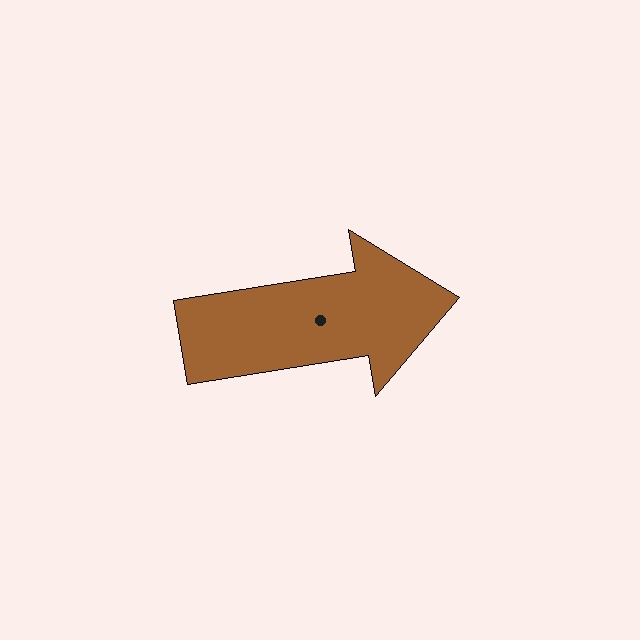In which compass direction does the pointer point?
East.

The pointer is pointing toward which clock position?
Roughly 3 o'clock.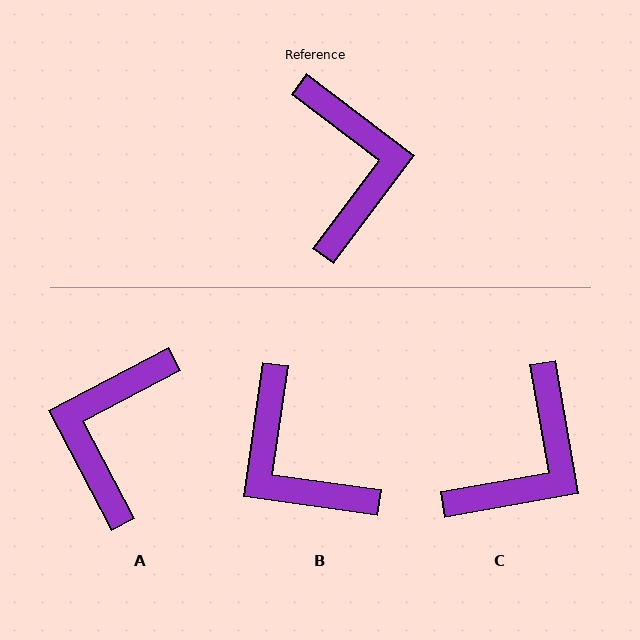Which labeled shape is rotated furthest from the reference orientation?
A, about 155 degrees away.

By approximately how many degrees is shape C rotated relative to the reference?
Approximately 43 degrees clockwise.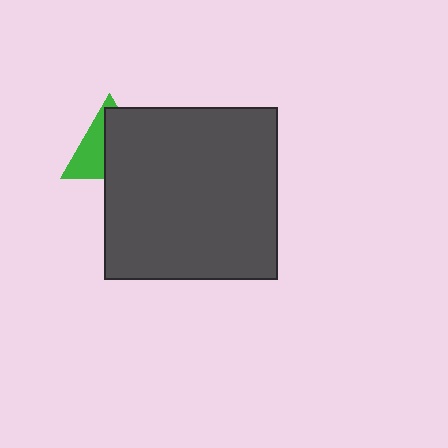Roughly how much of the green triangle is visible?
A small part of it is visible (roughly 41%).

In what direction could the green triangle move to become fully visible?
The green triangle could move left. That would shift it out from behind the dark gray square entirely.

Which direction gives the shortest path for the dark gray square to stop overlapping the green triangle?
Moving right gives the shortest separation.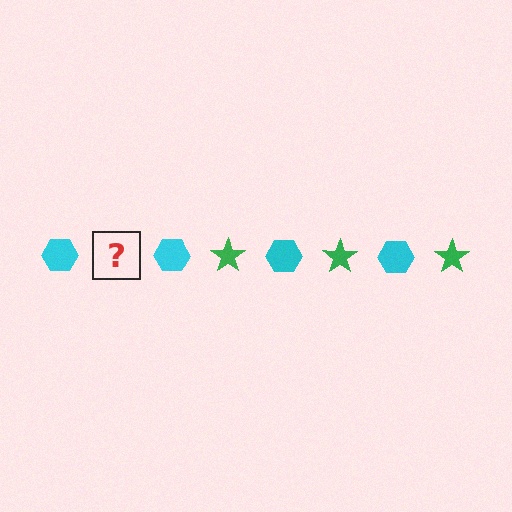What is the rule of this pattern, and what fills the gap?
The rule is that the pattern alternates between cyan hexagon and green star. The gap should be filled with a green star.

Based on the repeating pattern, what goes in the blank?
The blank should be a green star.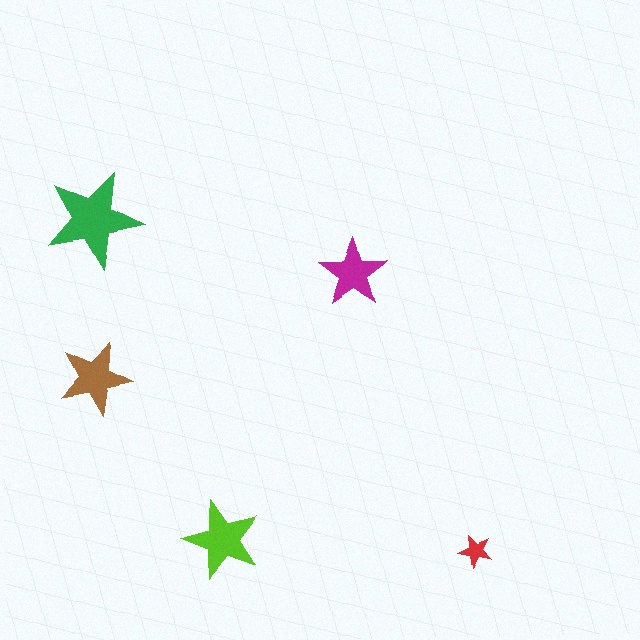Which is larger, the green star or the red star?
The green one.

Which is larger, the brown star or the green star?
The green one.